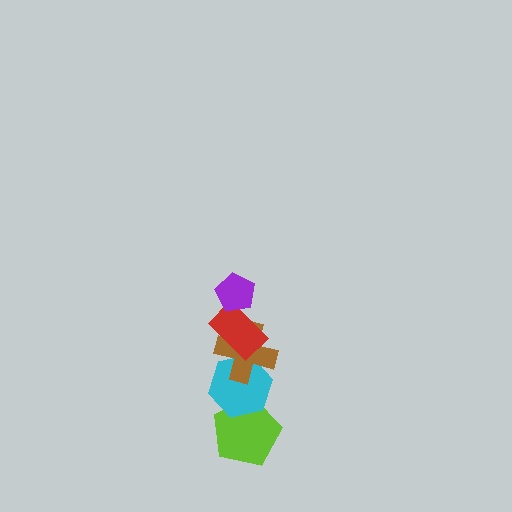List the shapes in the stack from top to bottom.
From top to bottom: the purple pentagon, the red rectangle, the brown cross, the cyan hexagon, the lime pentagon.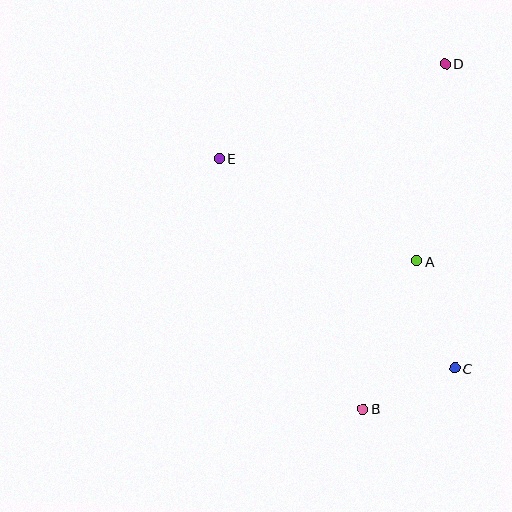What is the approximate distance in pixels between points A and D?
The distance between A and D is approximately 199 pixels.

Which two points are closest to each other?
Points B and C are closest to each other.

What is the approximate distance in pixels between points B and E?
The distance between B and E is approximately 289 pixels.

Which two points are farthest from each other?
Points B and D are farthest from each other.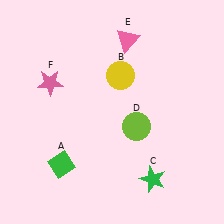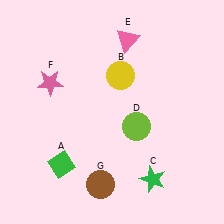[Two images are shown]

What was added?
A brown circle (G) was added in Image 2.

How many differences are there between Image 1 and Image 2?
There is 1 difference between the two images.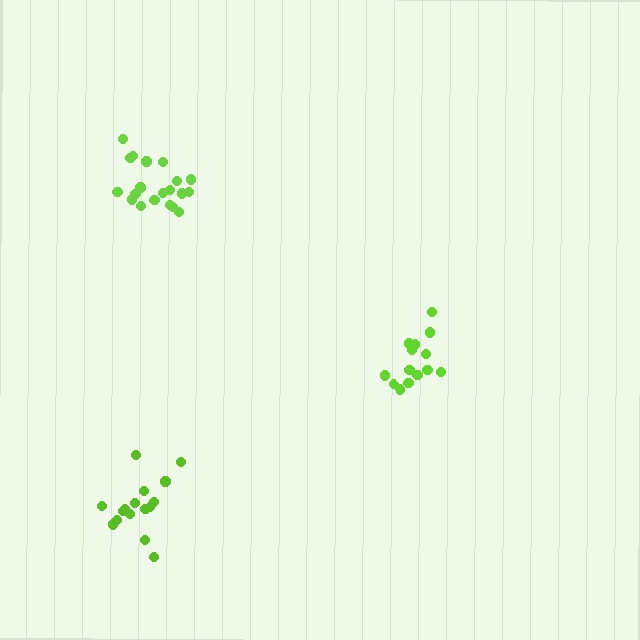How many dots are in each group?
Group 1: 14 dots, Group 2: 20 dots, Group 3: 16 dots (50 total).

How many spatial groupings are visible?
There are 3 spatial groupings.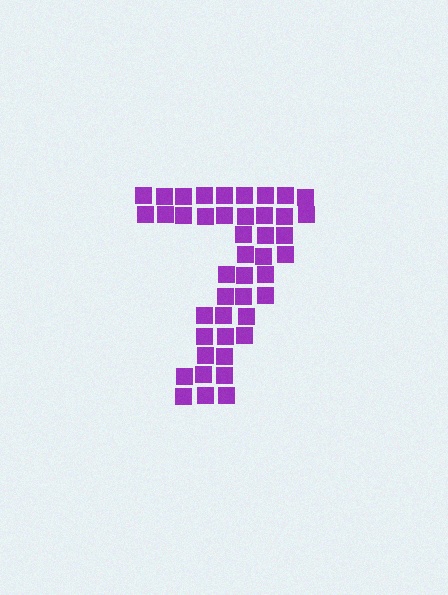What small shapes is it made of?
It is made of small squares.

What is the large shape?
The large shape is the digit 7.